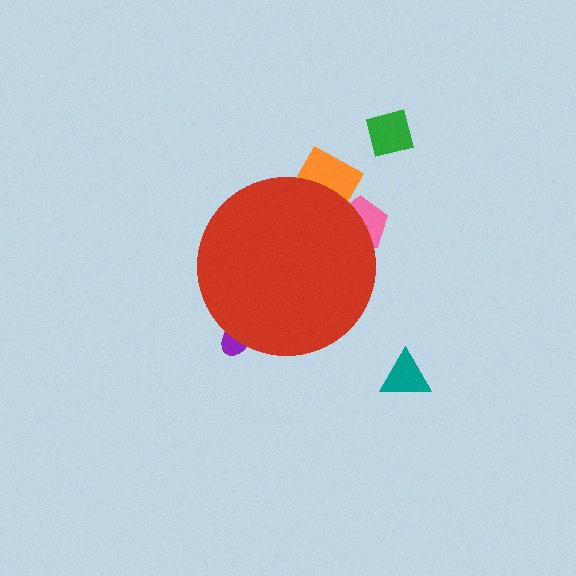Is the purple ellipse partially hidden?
Yes, the purple ellipse is partially hidden behind the red circle.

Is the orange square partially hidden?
Yes, the orange square is partially hidden behind the red circle.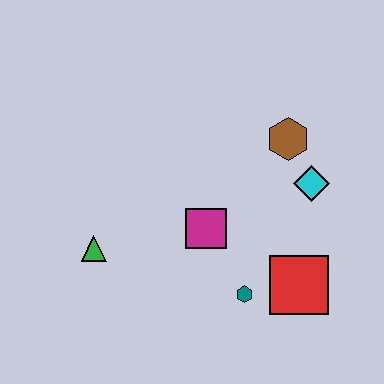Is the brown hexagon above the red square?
Yes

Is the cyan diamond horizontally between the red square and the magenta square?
No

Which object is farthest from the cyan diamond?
The green triangle is farthest from the cyan diamond.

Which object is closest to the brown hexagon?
The cyan diamond is closest to the brown hexagon.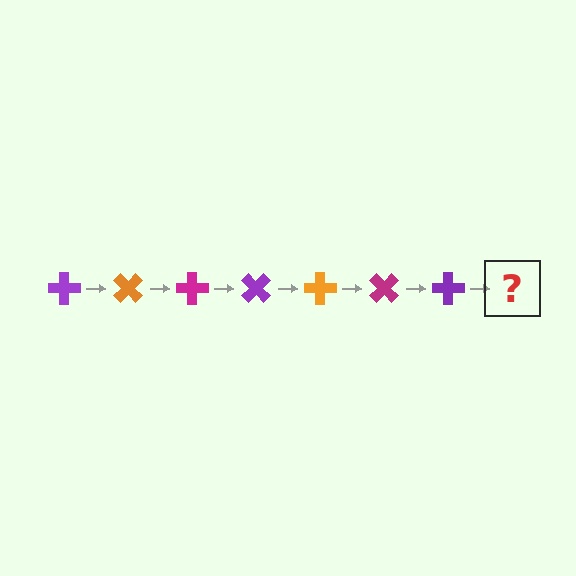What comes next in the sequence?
The next element should be an orange cross, rotated 315 degrees from the start.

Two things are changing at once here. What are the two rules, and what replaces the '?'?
The two rules are that it rotates 45 degrees each step and the color cycles through purple, orange, and magenta. The '?' should be an orange cross, rotated 315 degrees from the start.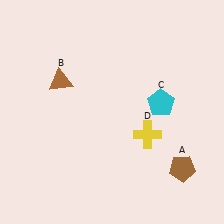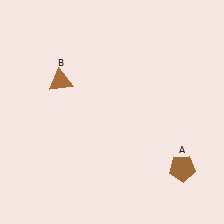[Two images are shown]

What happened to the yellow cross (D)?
The yellow cross (D) was removed in Image 2. It was in the bottom-right area of Image 1.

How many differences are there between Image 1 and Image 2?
There are 2 differences between the two images.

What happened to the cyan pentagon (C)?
The cyan pentagon (C) was removed in Image 2. It was in the top-right area of Image 1.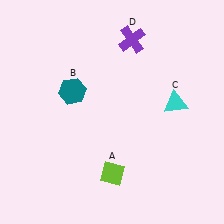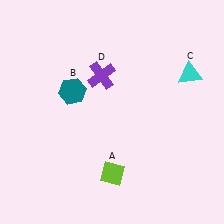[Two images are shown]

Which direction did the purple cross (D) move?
The purple cross (D) moved down.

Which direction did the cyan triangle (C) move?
The cyan triangle (C) moved up.